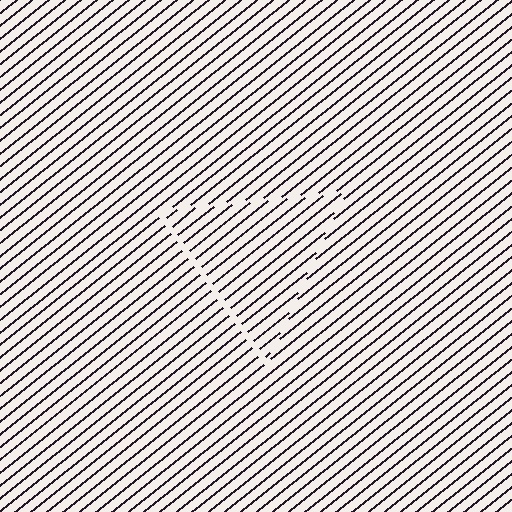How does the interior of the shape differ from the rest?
The interior of the shape contains the same grating, shifted by half a period — the contour is defined by the phase discontinuity where line-ends from the inner and outer gratings abut.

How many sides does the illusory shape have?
3 sides — the line-ends trace a triangle.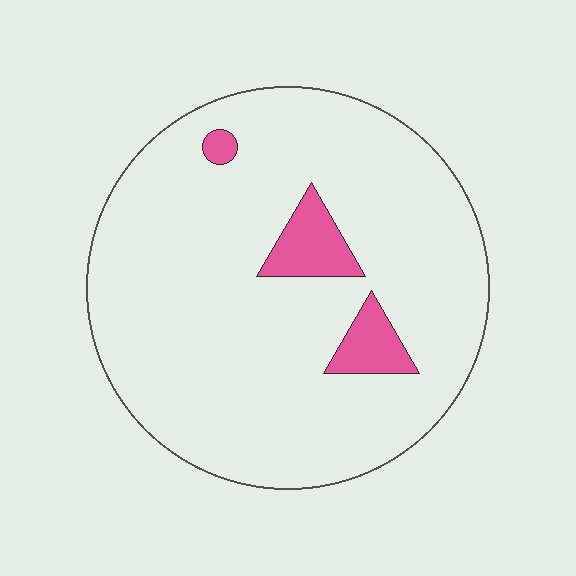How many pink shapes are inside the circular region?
3.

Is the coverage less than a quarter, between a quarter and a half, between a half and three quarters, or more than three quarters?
Less than a quarter.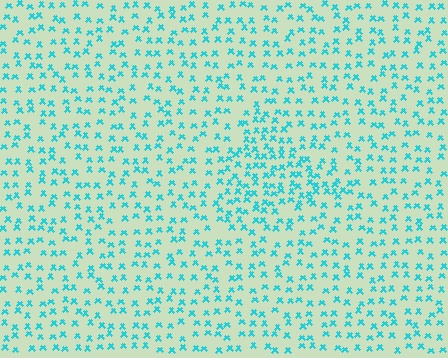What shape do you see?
I see a triangle.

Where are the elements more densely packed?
The elements are more densely packed inside the triangle boundary.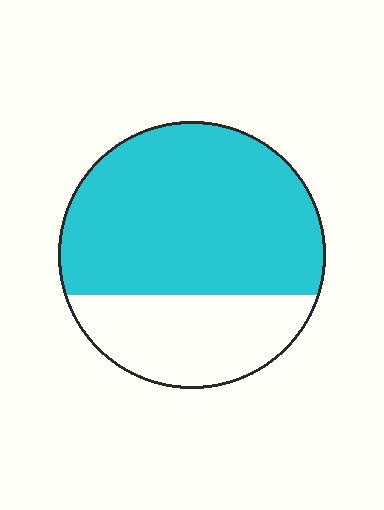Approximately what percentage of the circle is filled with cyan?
Approximately 70%.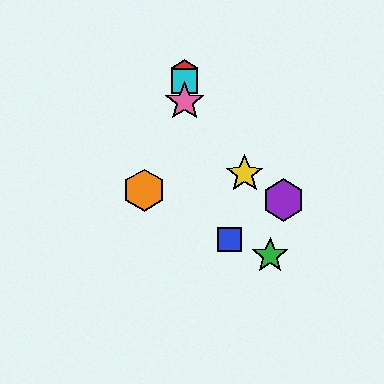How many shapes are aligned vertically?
3 shapes (the red hexagon, the cyan square, the pink star) are aligned vertically.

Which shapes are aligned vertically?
The red hexagon, the cyan square, the pink star are aligned vertically.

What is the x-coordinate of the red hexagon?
The red hexagon is at x≈185.